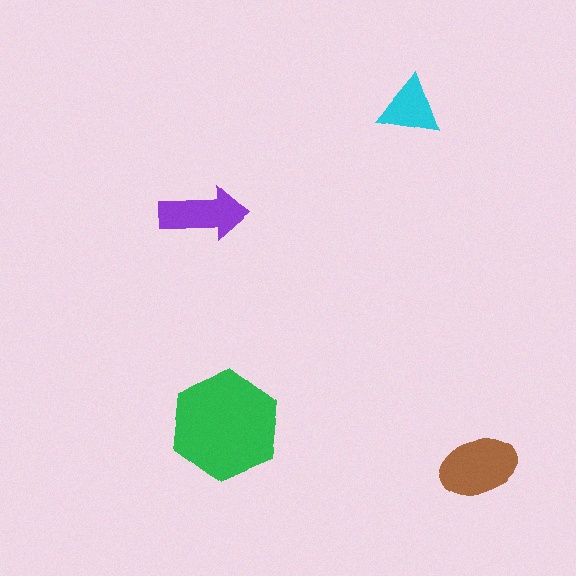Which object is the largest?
The green hexagon.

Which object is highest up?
The cyan triangle is topmost.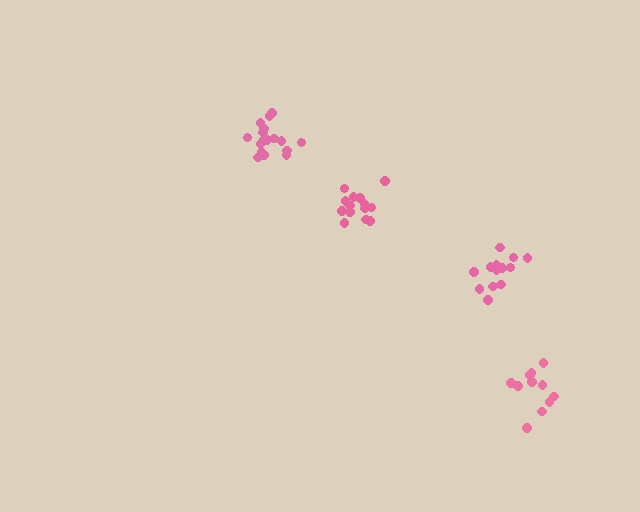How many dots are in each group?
Group 1: 14 dots, Group 2: 14 dots, Group 3: 11 dots, Group 4: 17 dots (56 total).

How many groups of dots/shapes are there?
There are 4 groups.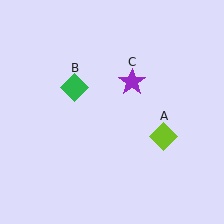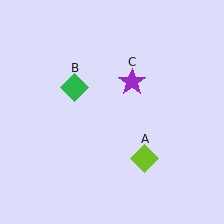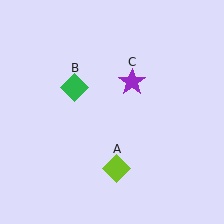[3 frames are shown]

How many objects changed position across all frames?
1 object changed position: lime diamond (object A).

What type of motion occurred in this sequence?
The lime diamond (object A) rotated clockwise around the center of the scene.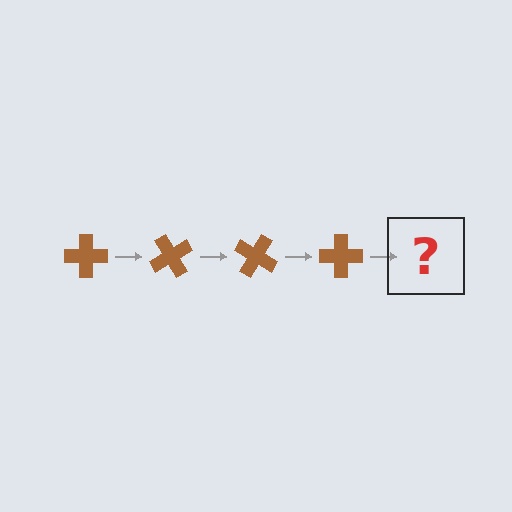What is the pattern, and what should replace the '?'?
The pattern is that the cross rotates 60 degrees each step. The '?' should be a brown cross rotated 240 degrees.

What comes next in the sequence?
The next element should be a brown cross rotated 240 degrees.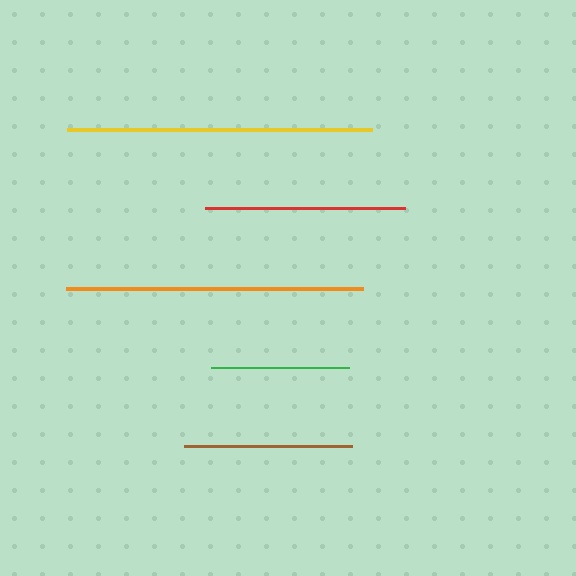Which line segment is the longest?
The yellow line is the longest at approximately 305 pixels.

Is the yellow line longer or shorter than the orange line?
The yellow line is longer than the orange line.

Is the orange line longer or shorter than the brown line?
The orange line is longer than the brown line.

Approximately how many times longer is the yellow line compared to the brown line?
The yellow line is approximately 1.8 times the length of the brown line.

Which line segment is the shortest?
The green line is the shortest at approximately 138 pixels.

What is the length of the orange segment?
The orange segment is approximately 297 pixels long.